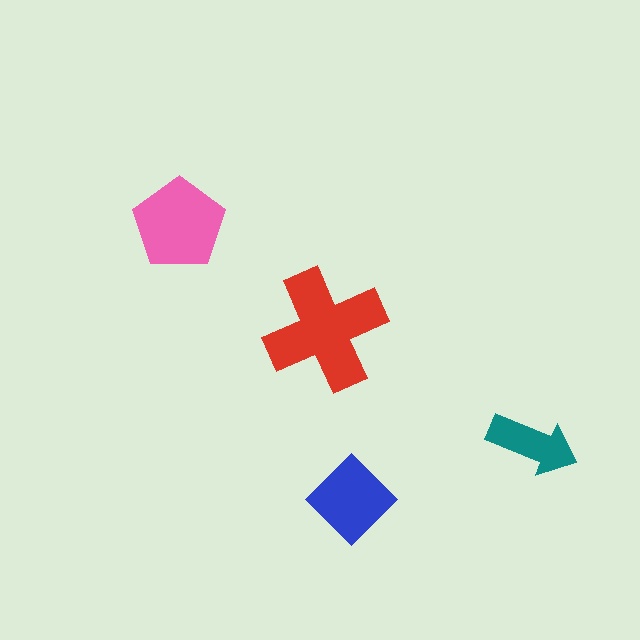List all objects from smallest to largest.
The teal arrow, the blue diamond, the pink pentagon, the red cross.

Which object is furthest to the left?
The pink pentagon is leftmost.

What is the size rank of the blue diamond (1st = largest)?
3rd.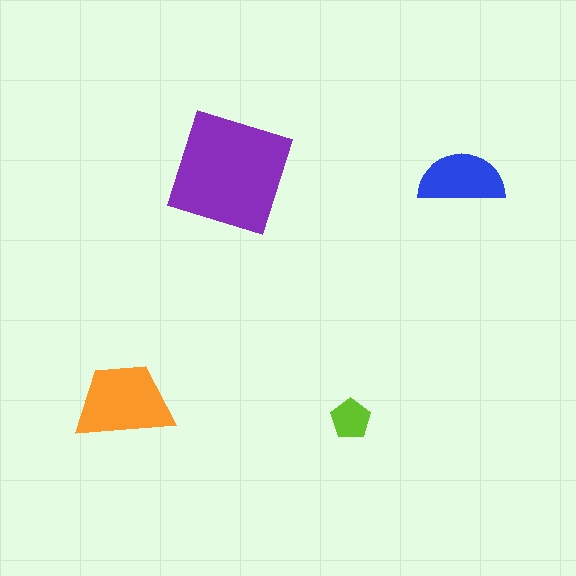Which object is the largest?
The purple square.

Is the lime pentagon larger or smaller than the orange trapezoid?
Smaller.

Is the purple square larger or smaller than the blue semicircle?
Larger.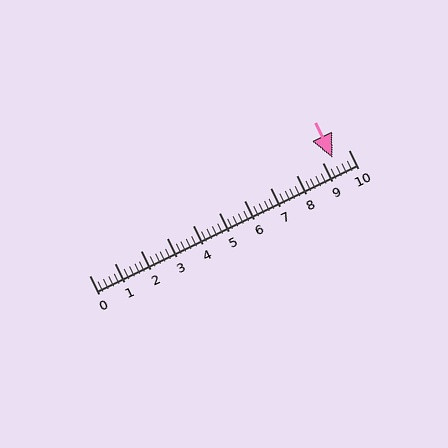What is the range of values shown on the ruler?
The ruler shows values from 0 to 10.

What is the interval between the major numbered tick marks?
The major tick marks are spaced 1 units apart.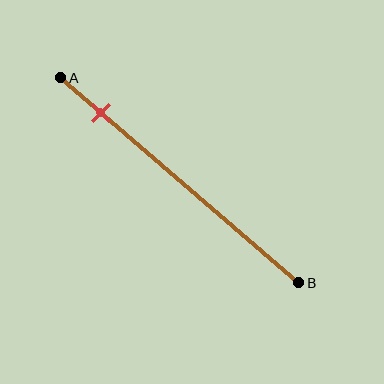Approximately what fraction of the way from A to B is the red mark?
The red mark is approximately 15% of the way from A to B.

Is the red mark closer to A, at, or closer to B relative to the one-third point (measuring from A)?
The red mark is closer to point A than the one-third point of segment AB.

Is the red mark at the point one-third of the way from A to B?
No, the mark is at about 15% from A, not at the 33% one-third point.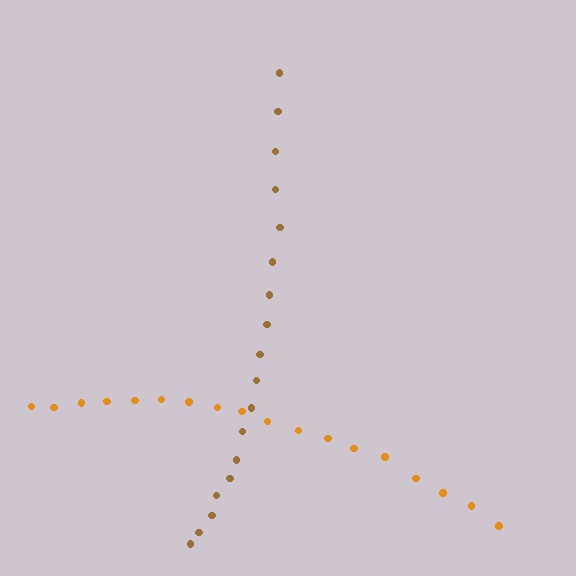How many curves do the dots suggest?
There are 2 distinct paths.